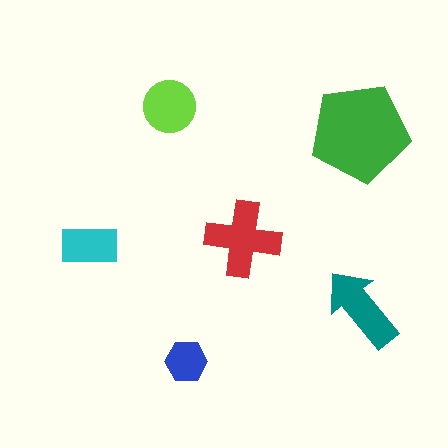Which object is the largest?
The green pentagon.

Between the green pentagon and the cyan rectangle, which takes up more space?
The green pentagon.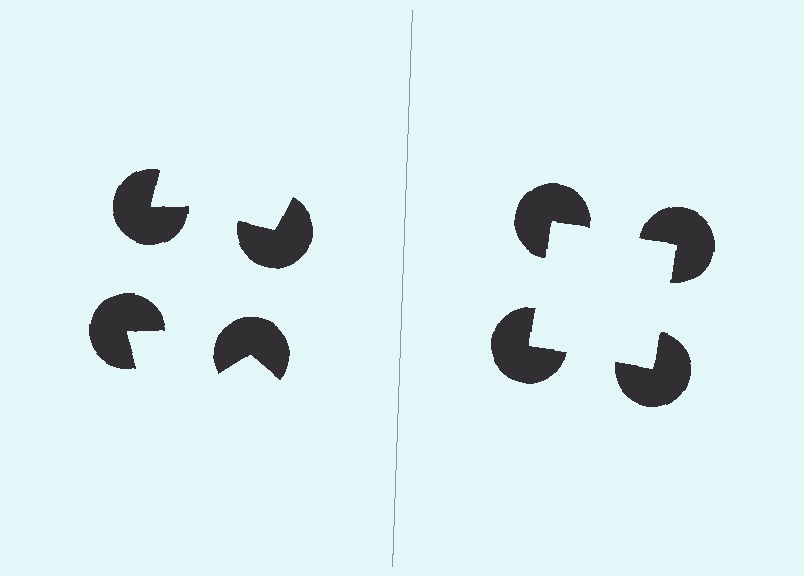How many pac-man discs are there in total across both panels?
8 — 4 on each side.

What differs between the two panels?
The pac-man discs are positioned identically on both sides; only the wedge orientations differ. On the right they align to a square; on the left they are misaligned.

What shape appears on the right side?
An illusory square.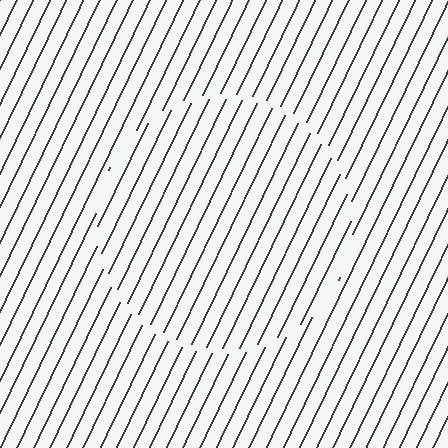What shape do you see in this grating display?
An illusory circle. The interior of the shape contains the same grating, shifted by half a period — the contour is defined by the phase discontinuity where line-ends from the inner and outer gratings abut.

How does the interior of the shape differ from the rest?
The interior of the shape contains the same grating, shifted by half a period — the contour is defined by the phase discontinuity where line-ends from the inner and outer gratings abut.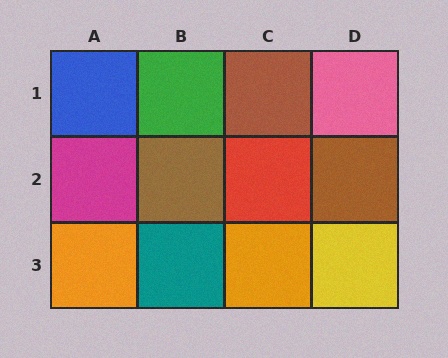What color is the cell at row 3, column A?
Orange.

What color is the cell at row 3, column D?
Yellow.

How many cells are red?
1 cell is red.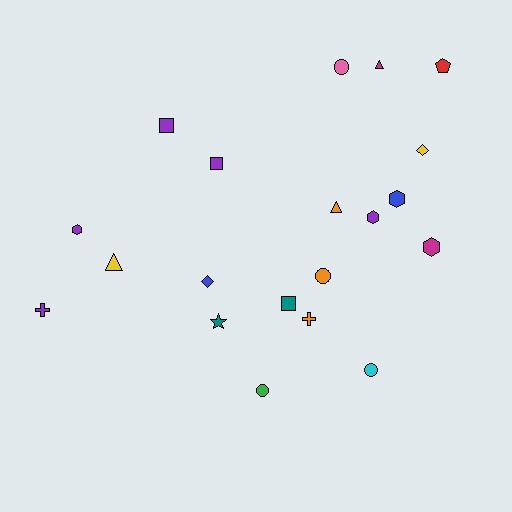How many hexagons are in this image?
There are 4 hexagons.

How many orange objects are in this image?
There are 3 orange objects.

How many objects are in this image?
There are 20 objects.